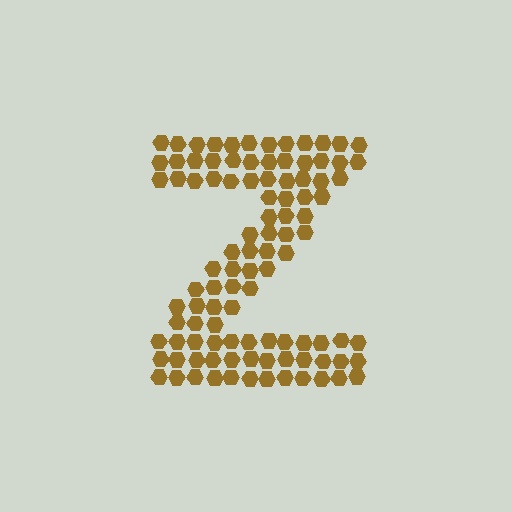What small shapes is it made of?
It is made of small hexagons.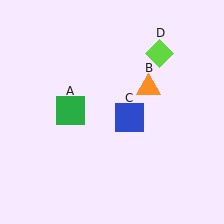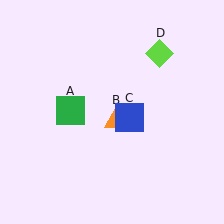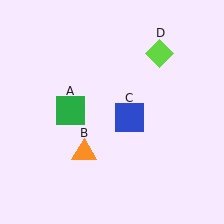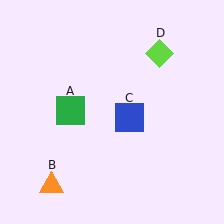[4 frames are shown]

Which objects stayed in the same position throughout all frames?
Green square (object A) and blue square (object C) and lime diamond (object D) remained stationary.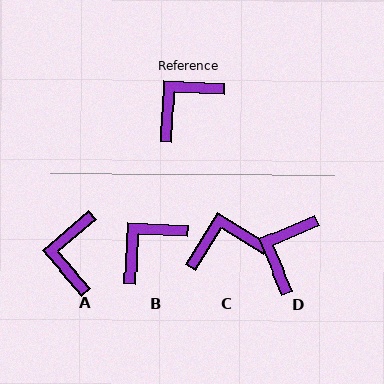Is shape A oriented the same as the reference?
No, it is off by about 43 degrees.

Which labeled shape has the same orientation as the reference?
B.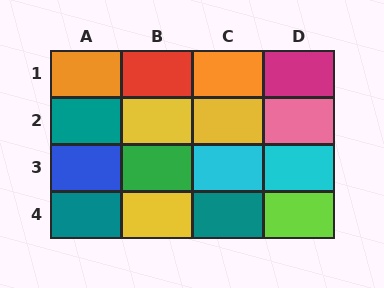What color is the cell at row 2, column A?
Teal.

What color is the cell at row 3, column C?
Cyan.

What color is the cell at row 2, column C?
Yellow.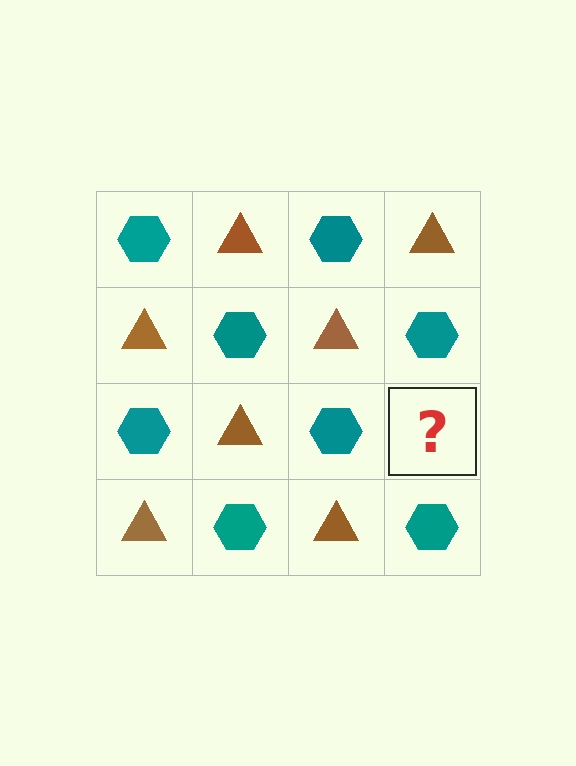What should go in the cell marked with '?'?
The missing cell should contain a brown triangle.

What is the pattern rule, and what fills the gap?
The rule is that it alternates teal hexagon and brown triangle in a checkerboard pattern. The gap should be filled with a brown triangle.